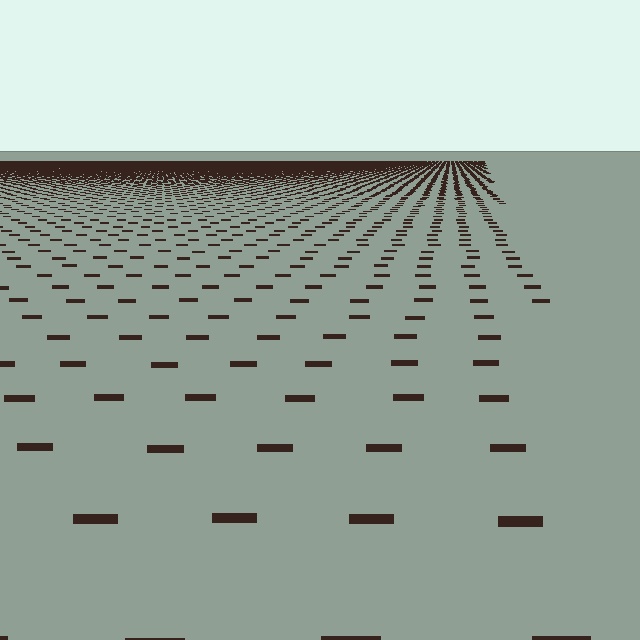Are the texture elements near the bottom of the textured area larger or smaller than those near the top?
Larger. Near the bottom, elements are closer to the viewer and appear at a bigger on-screen size.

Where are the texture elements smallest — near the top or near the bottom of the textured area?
Near the top.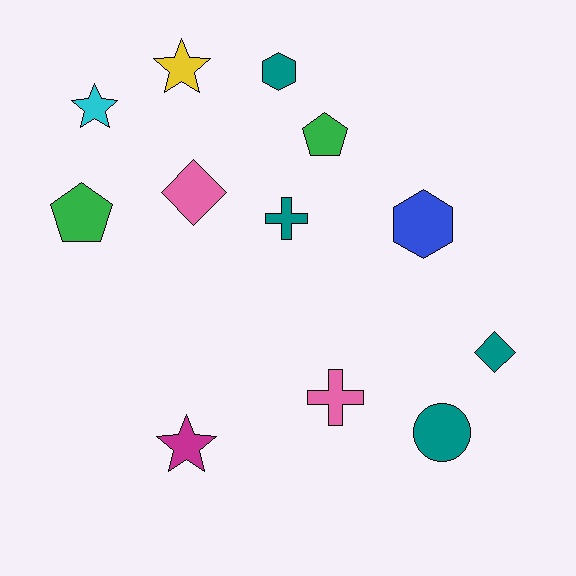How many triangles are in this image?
There are no triangles.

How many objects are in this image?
There are 12 objects.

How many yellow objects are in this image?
There is 1 yellow object.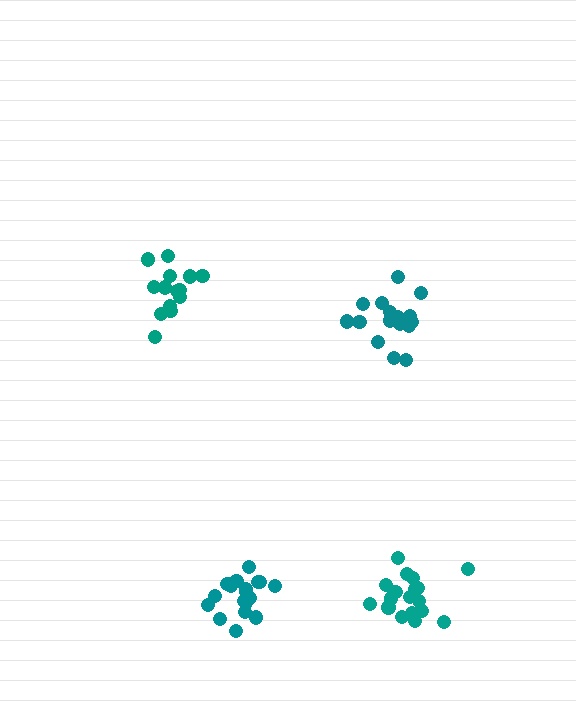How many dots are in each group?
Group 1: 19 dots, Group 2: 18 dots, Group 3: 18 dots, Group 4: 14 dots (69 total).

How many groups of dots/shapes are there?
There are 4 groups.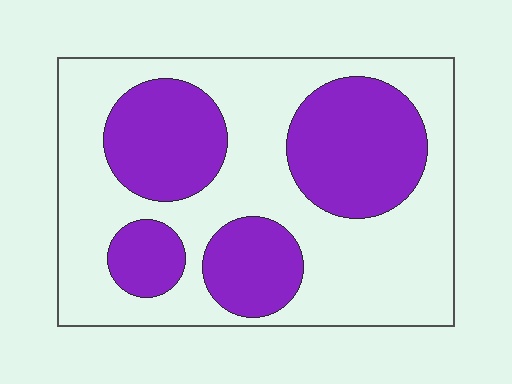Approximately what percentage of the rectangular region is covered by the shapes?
Approximately 40%.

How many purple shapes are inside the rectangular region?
4.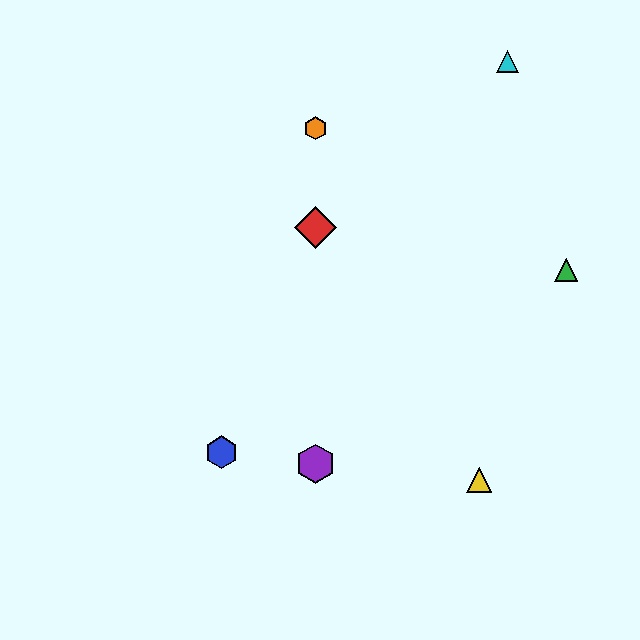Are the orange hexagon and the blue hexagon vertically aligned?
No, the orange hexagon is at x≈315 and the blue hexagon is at x≈221.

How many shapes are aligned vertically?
3 shapes (the red diamond, the purple hexagon, the orange hexagon) are aligned vertically.